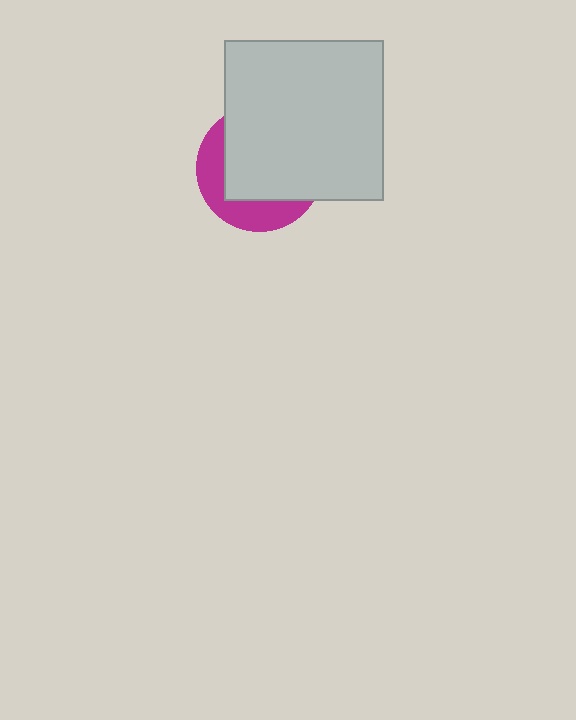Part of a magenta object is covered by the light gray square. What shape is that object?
It is a circle.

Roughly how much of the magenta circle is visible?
A small part of it is visible (roughly 33%).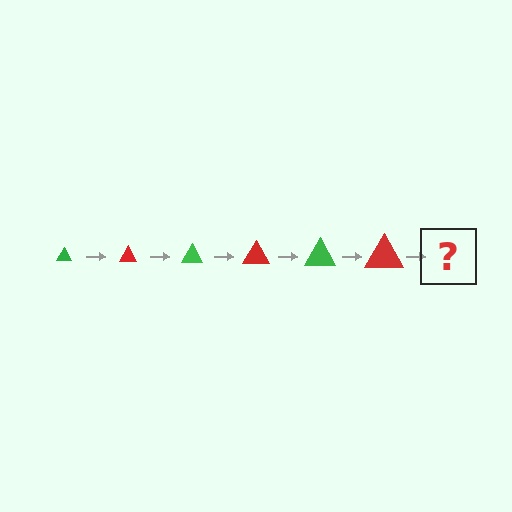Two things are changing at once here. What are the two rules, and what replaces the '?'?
The two rules are that the triangle grows larger each step and the color cycles through green and red. The '?' should be a green triangle, larger than the previous one.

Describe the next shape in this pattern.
It should be a green triangle, larger than the previous one.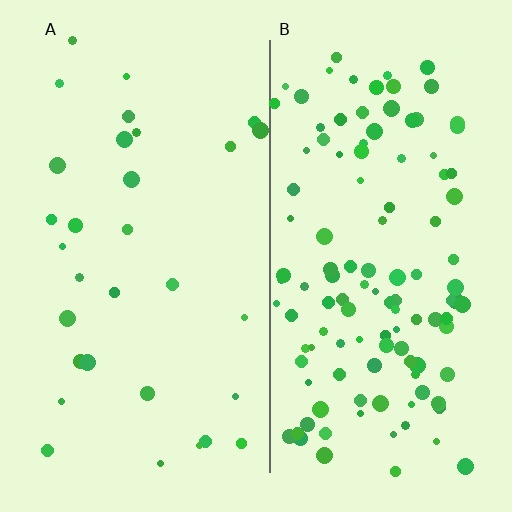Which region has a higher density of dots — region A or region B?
B (the right).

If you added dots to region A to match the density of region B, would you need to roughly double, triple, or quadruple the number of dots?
Approximately quadruple.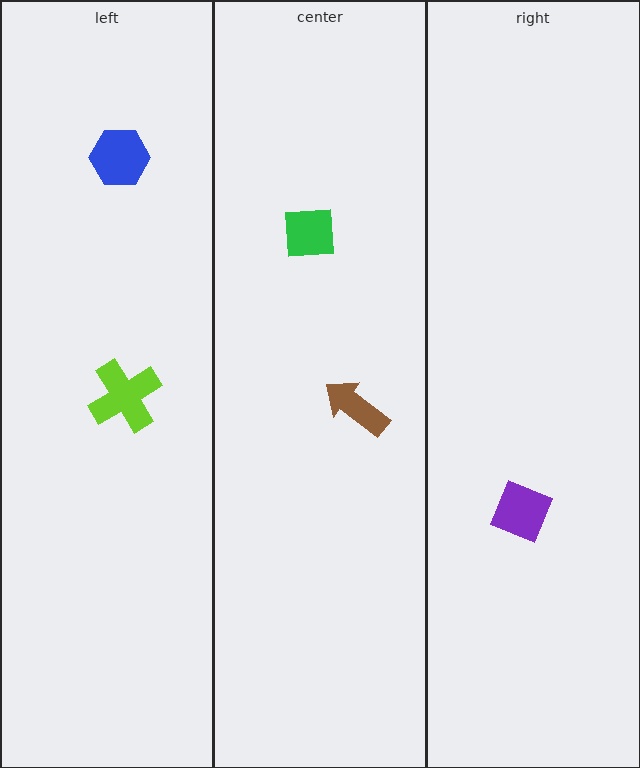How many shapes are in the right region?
1.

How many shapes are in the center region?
2.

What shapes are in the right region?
The purple square.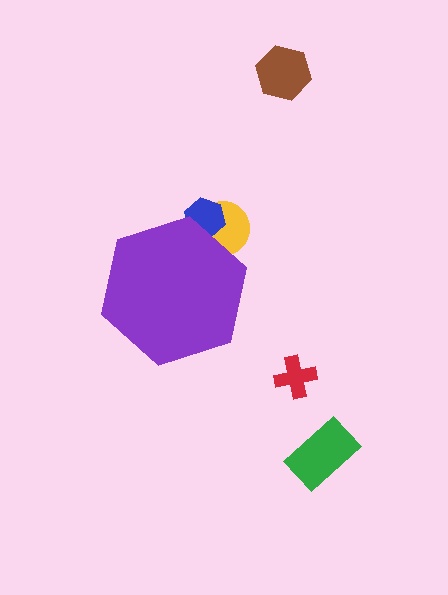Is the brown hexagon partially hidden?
No, the brown hexagon is fully visible.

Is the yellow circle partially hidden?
Yes, the yellow circle is partially hidden behind the purple hexagon.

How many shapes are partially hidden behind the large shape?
2 shapes are partially hidden.